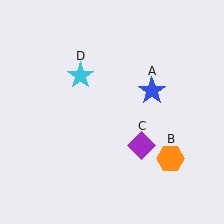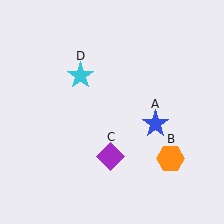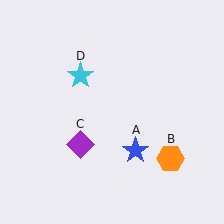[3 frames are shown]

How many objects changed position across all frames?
2 objects changed position: blue star (object A), purple diamond (object C).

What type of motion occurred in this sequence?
The blue star (object A), purple diamond (object C) rotated clockwise around the center of the scene.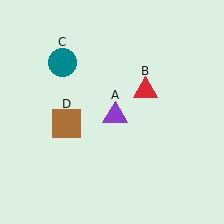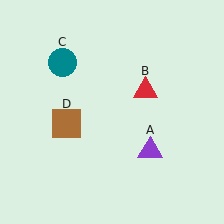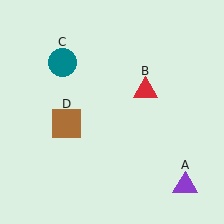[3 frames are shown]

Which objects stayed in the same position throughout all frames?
Red triangle (object B) and teal circle (object C) and brown square (object D) remained stationary.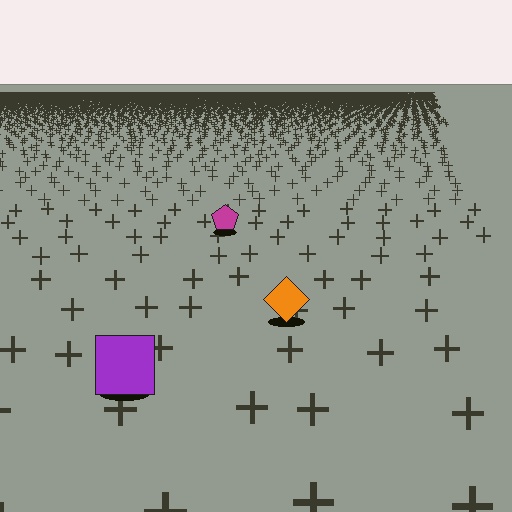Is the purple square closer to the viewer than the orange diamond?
Yes. The purple square is closer — you can tell from the texture gradient: the ground texture is coarser near it.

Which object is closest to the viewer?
The purple square is closest. The texture marks near it are larger and more spread out.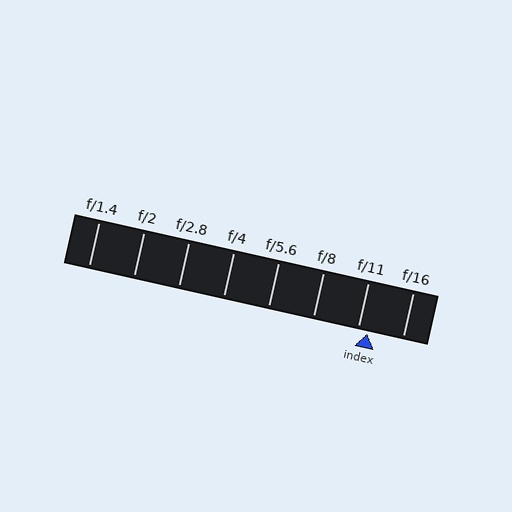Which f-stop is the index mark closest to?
The index mark is closest to f/11.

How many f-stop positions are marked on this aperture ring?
There are 8 f-stop positions marked.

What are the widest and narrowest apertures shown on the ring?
The widest aperture shown is f/1.4 and the narrowest is f/16.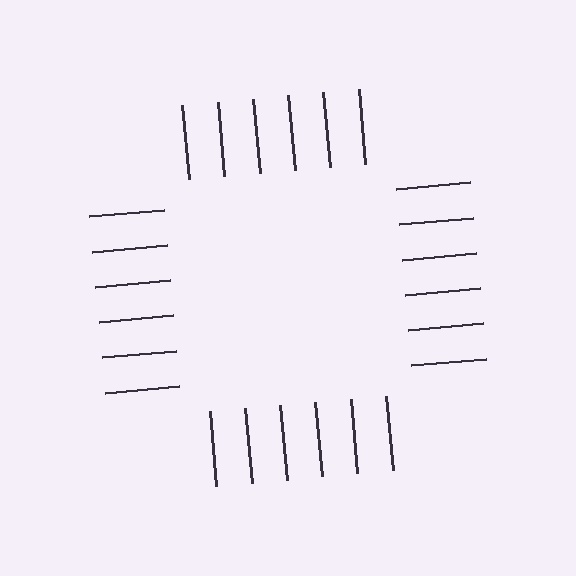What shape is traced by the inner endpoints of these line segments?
An illusory square — the line segments terminate on its edges but no continuous stroke is drawn.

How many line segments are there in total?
24 — 6 along each of the 4 edges.